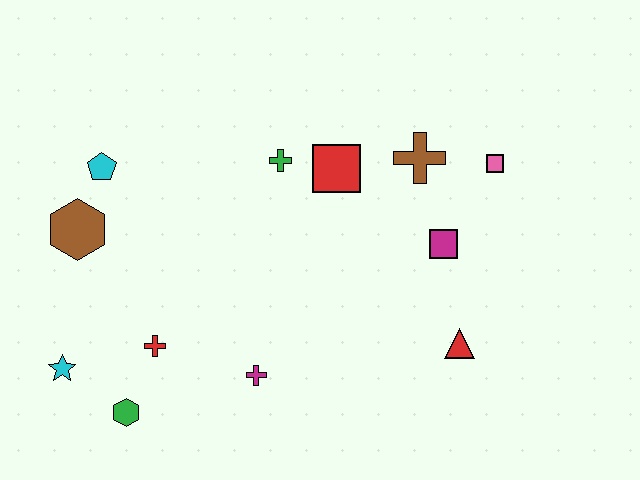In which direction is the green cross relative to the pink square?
The green cross is to the left of the pink square.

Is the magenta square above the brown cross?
No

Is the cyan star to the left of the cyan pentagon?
Yes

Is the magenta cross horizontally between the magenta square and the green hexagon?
Yes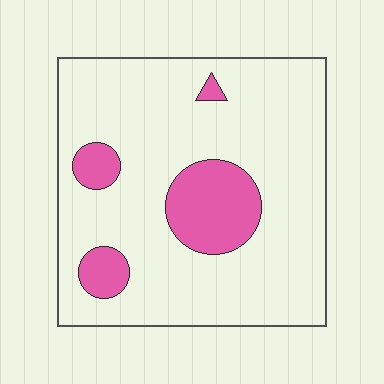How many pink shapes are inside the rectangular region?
4.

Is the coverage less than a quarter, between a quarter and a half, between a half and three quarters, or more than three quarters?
Less than a quarter.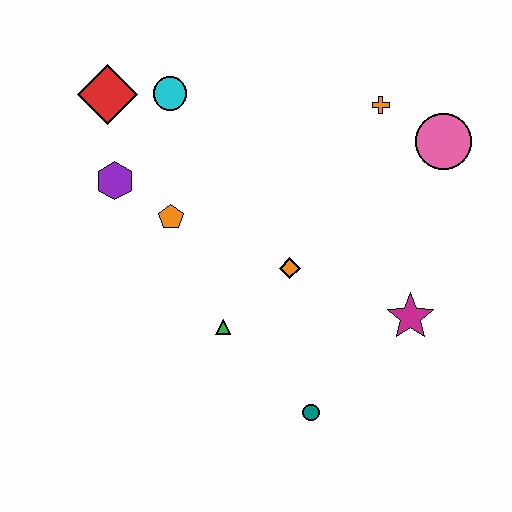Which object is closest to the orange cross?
The pink circle is closest to the orange cross.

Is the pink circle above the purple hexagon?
Yes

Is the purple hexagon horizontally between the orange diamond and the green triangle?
No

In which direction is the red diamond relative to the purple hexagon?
The red diamond is above the purple hexagon.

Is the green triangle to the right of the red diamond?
Yes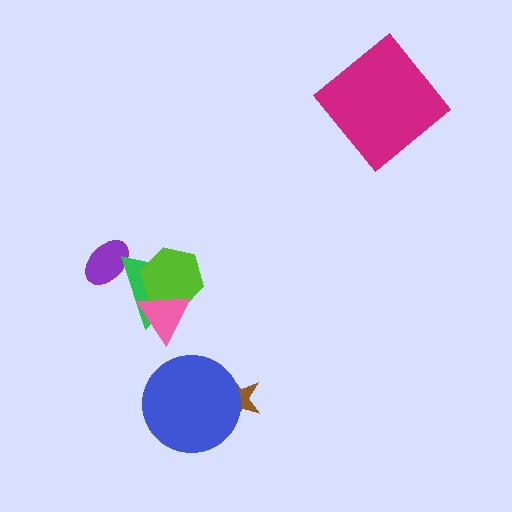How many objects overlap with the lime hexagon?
2 objects overlap with the lime hexagon.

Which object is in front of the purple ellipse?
The green triangle is in front of the purple ellipse.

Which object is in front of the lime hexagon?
The pink triangle is in front of the lime hexagon.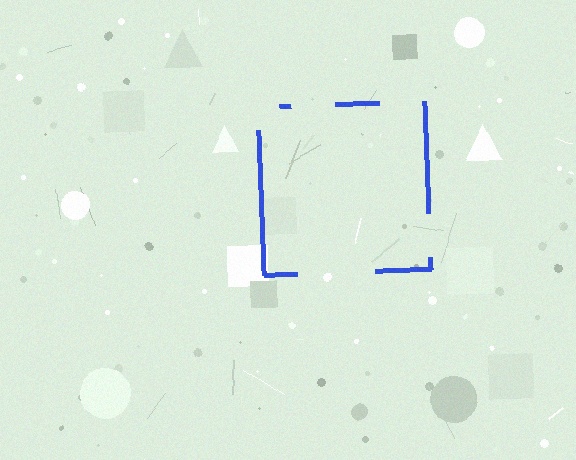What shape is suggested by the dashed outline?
The dashed outline suggests a square.